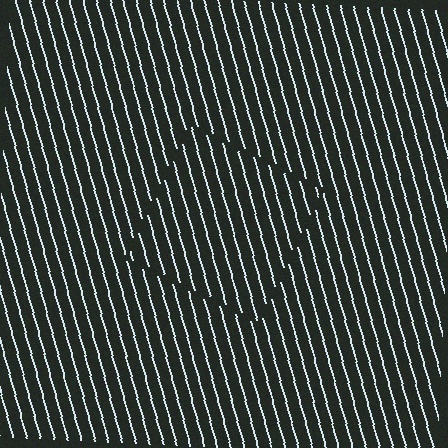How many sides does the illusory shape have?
4 sides — the line-ends trace a square.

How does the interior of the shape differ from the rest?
The interior of the shape contains the same grating, shifted by half a period — the contour is defined by the phase discontinuity where line-ends from the inner and outer gratings abut.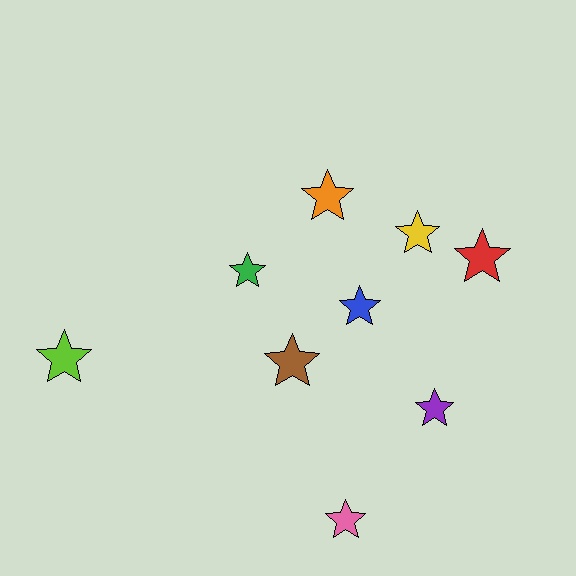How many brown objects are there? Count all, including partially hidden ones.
There is 1 brown object.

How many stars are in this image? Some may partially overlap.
There are 9 stars.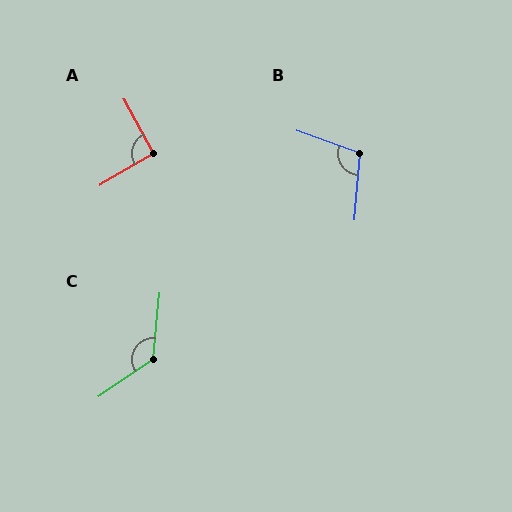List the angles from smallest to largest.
A (93°), B (105°), C (130°).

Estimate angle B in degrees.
Approximately 105 degrees.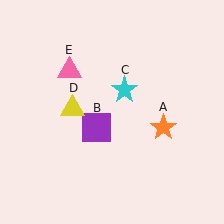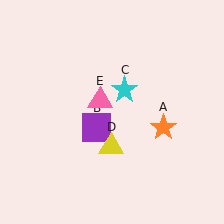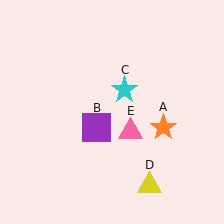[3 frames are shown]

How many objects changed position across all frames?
2 objects changed position: yellow triangle (object D), pink triangle (object E).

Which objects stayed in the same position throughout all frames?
Orange star (object A) and purple square (object B) and cyan star (object C) remained stationary.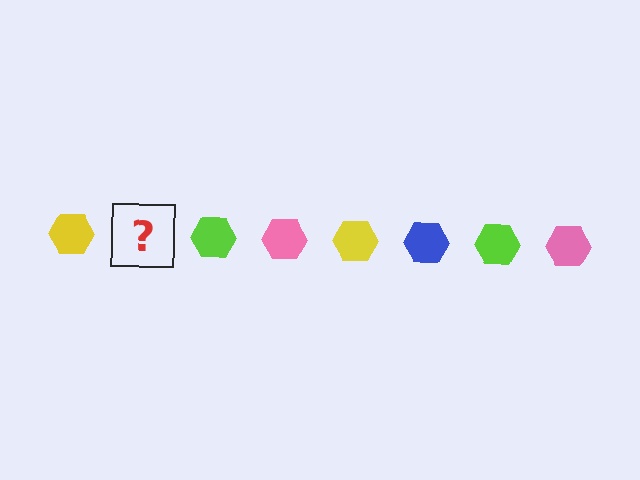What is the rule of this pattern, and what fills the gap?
The rule is that the pattern cycles through yellow, blue, lime, pink hexagons. The gap should be filled with a blue hexagon.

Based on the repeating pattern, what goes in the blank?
The blank should be a blue hexagon.